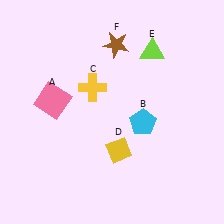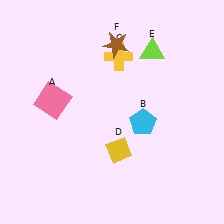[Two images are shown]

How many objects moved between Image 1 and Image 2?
1 object moved between the two images.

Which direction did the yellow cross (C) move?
The yellow cross (C) moved up.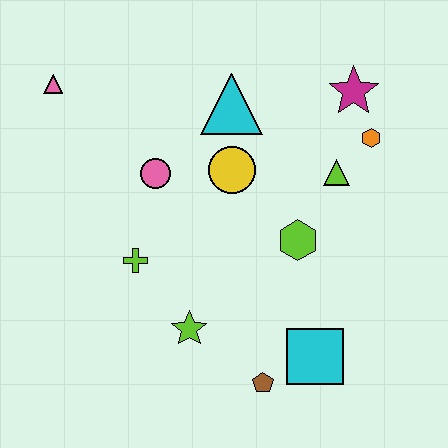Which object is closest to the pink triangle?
The pink circle is closest to the pink triangle.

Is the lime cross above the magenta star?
No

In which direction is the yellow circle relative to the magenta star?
The yellow circle is to the left of the magenta star.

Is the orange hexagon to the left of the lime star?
No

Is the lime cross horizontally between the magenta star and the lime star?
No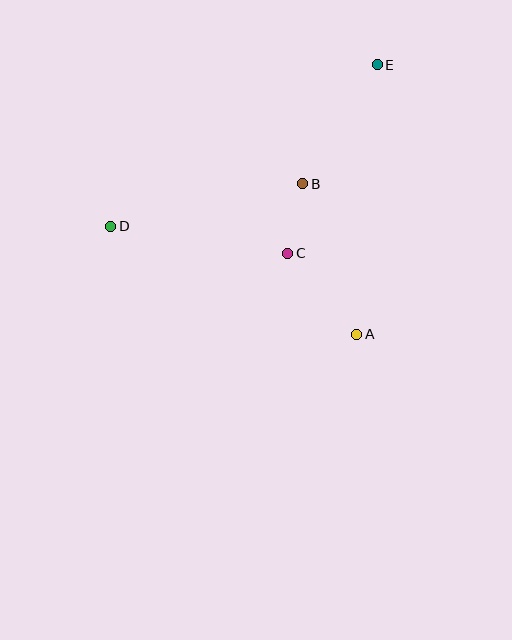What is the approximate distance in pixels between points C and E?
The distance between C and E is approximately 208 pixels.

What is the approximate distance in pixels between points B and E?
The distance between B and E is approximately 140 pixels.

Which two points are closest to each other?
Points B and C are closest to each other.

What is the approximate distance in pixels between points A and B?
The distance between A and B is approximately 160 pixels.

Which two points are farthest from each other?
Points D and E are farthest from each other.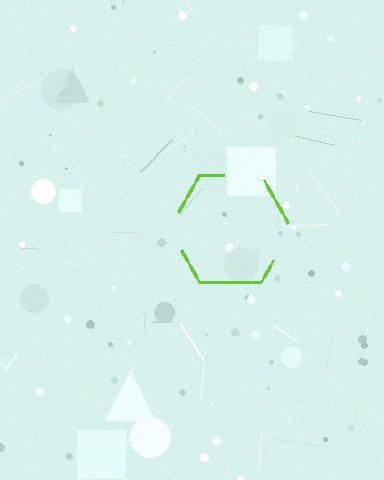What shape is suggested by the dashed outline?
The dashed outline suggests a hexagon.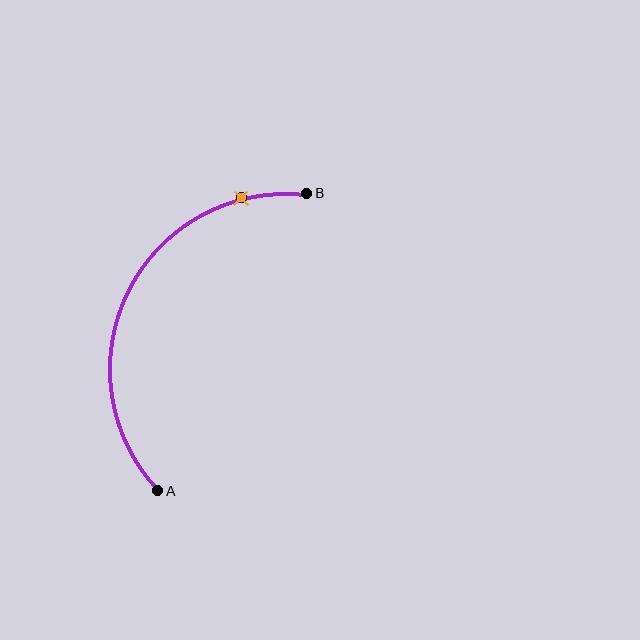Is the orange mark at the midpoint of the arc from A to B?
No. The orange mark lies on the arc but is closer to endpoint B. The arc midpoint would be at the point on the curve equidistant along the arc from both A and B.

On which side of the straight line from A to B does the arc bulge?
The arc bulges to the left of the straight line connecting A and B.